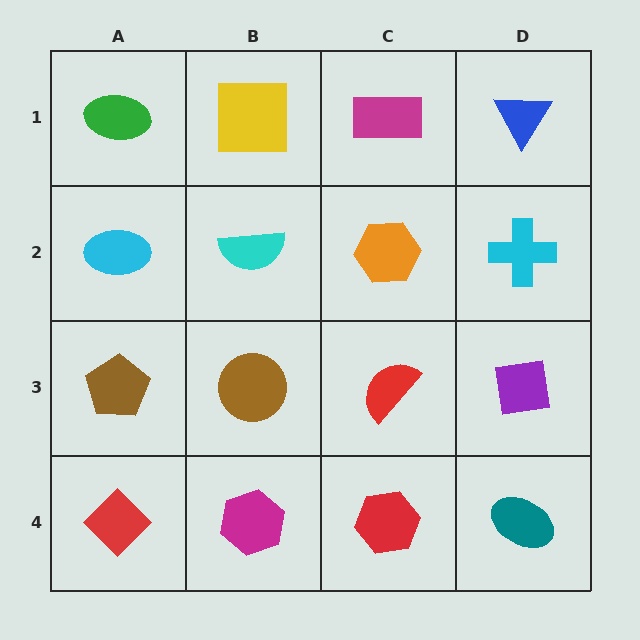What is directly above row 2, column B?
A yellow square.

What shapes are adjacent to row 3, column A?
A cyan ellipse (row 2, column A), a red diamond (row 4, column A), a brown circle (row 3, column B).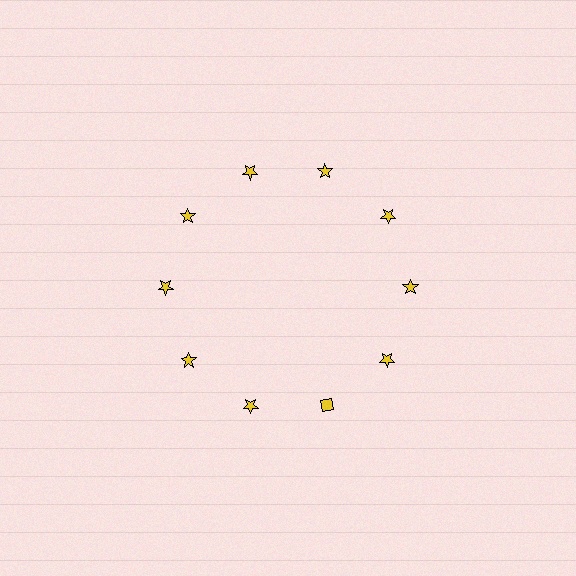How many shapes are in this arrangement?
There are 10 shapes arranged in a ring pattern.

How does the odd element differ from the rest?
It has a different shape: diamond instead of star.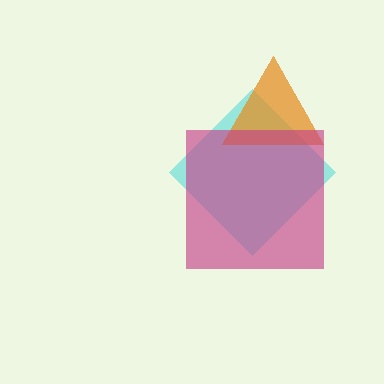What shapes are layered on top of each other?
The layered shapes are: a cyan diamond, an orange triangle, a magenta square.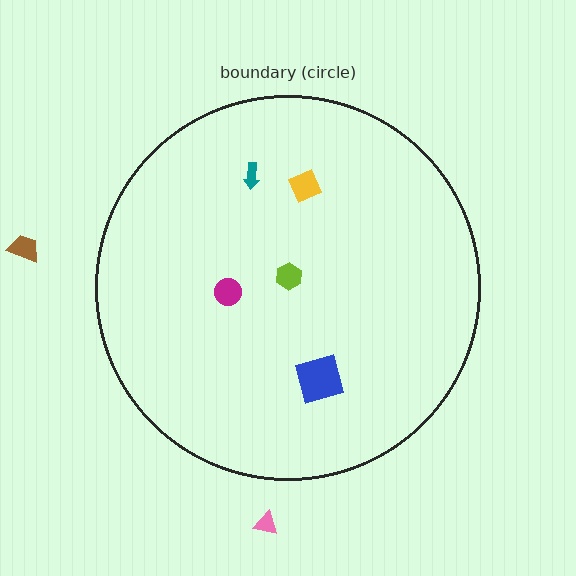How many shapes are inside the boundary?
5 inside, 2 outside.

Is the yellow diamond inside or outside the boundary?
Inside.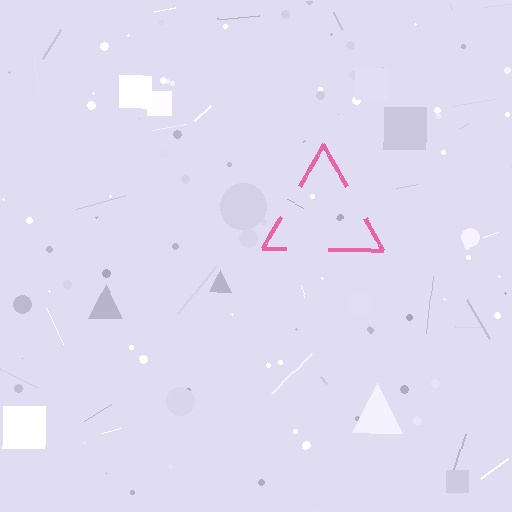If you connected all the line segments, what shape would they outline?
They would outline a triangle.